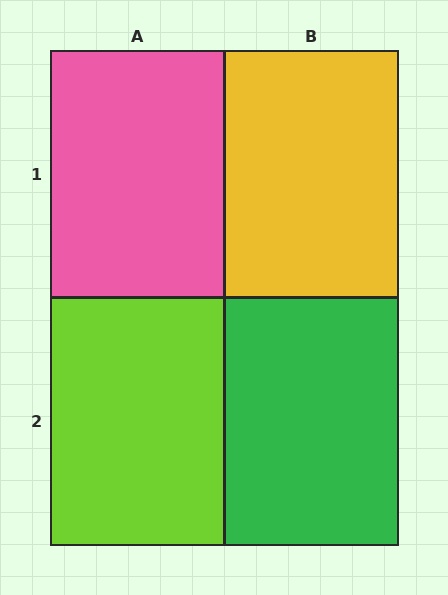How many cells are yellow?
1 cell is yellow.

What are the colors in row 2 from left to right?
Lime, green.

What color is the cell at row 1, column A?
Pink.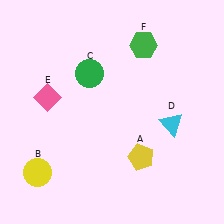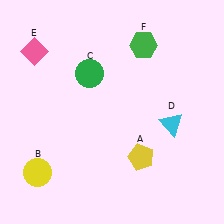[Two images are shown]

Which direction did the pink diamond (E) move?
The pink diamond (E) moved up.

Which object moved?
The pink diamond (E) moved up.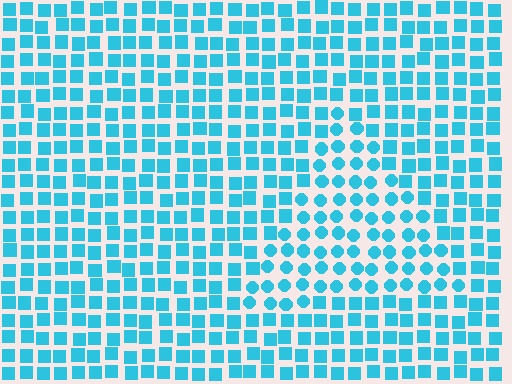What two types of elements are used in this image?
The image uses circles inside the triangle region and squares outside it.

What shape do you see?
I see a triangle.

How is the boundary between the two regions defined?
The boundary is defined by a change in element shape: circles inside vs. squares outside. All elements share the same color and spacing.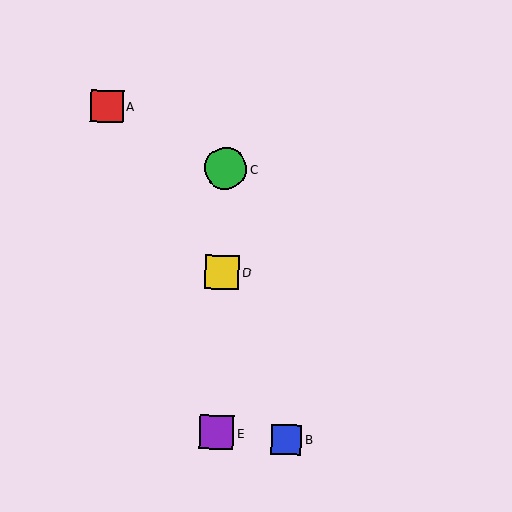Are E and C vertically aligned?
Yes, both are at x≈217.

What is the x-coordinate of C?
Object C is at x≈226.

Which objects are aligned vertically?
Objects C, D, E are aligned vertically.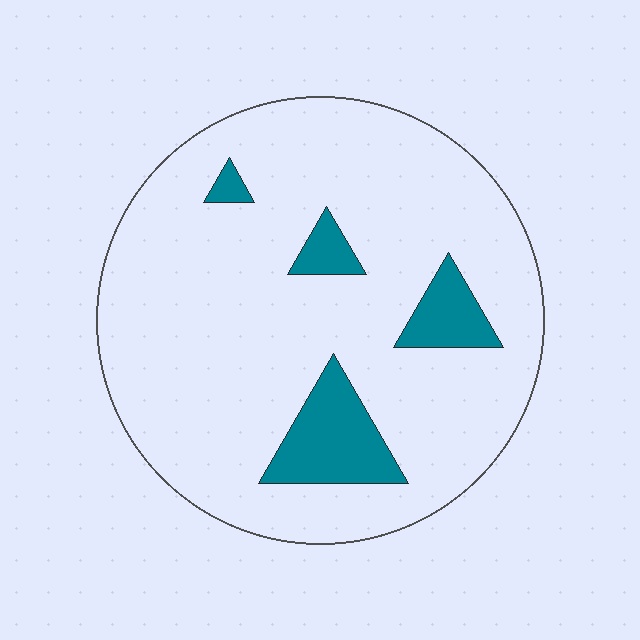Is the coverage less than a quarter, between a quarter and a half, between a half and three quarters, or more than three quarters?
Less than a quarter.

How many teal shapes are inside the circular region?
4.